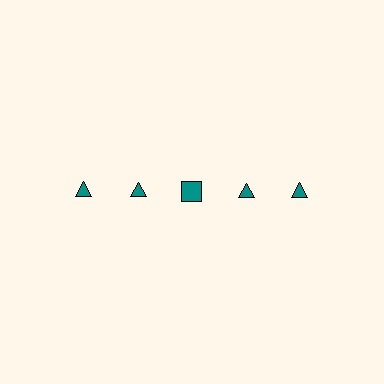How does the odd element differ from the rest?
It has a different shape: square instead of triangle.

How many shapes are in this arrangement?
There are 5 shapes arranged in a grid pattern.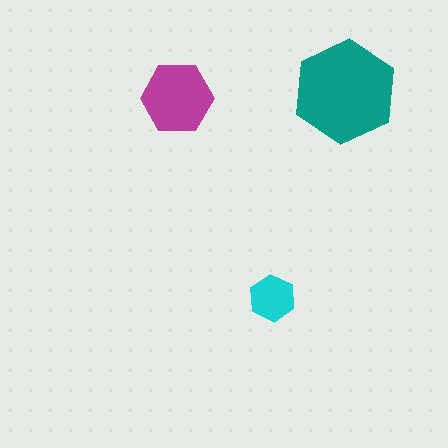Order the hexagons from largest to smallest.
the teal one, the magenta one, the cyan one.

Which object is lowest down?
The cyan hexagon is bottommost.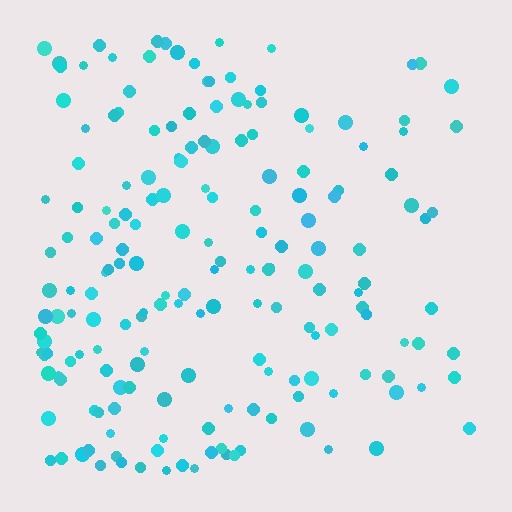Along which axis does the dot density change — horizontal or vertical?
Horizontal.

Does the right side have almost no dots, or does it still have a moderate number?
Still a moderate number, just noticeably fewer than the left.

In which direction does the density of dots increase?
From right to left, with the left side densest.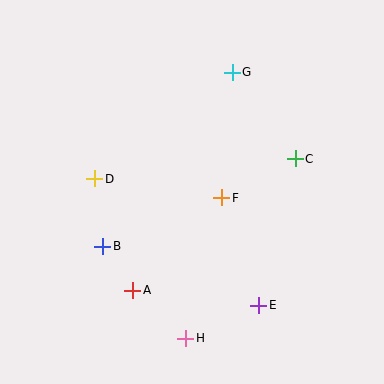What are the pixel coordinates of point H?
Point H is at (186, 338).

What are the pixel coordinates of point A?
Point A is at (133, 290).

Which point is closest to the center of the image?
Point F at (222, 198) is closest to the center.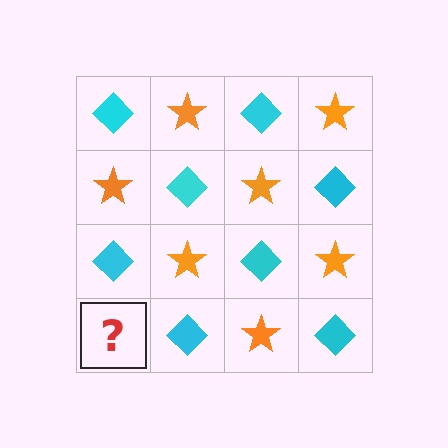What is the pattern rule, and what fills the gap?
The rule is that it alternates cyan diamond and orange star in a checkerboard pattern. The gap should be filled with an orange star.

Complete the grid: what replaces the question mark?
The question mark should be replaced with an orange star.